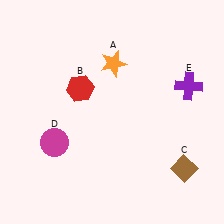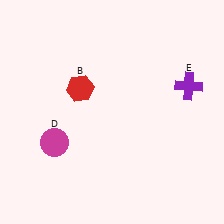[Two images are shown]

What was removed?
The orange star (A), the brown diamond (C) were removed in Image 2.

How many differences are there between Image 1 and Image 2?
There are 2 differences between the two images.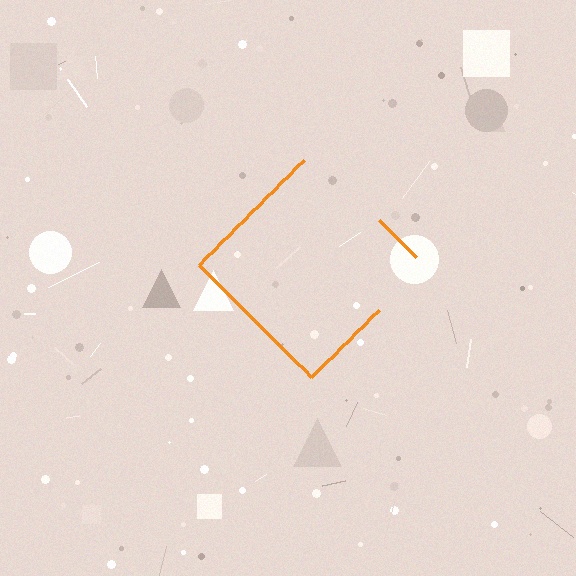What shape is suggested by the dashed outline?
The dashed outline suggests a diamond.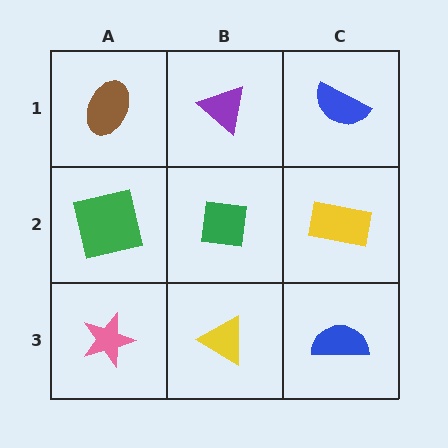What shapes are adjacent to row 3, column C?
A yellow rectangle (row 2, column C), a yellow triangle (row 3, column B).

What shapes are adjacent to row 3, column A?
A green square (row 2, column A), a yellow triangle (row 3, column B).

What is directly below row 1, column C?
A yellow rectangle.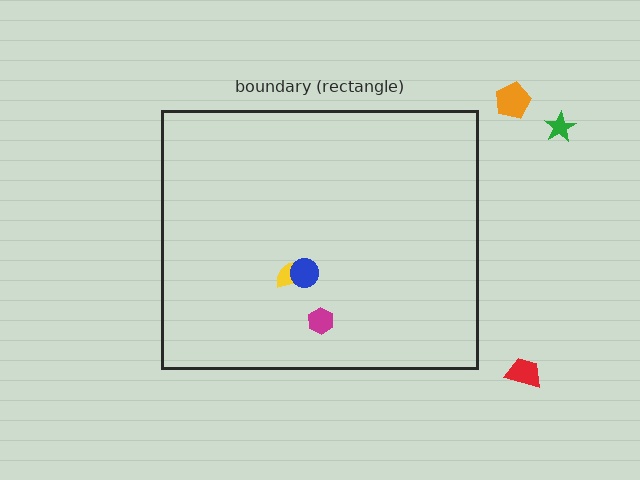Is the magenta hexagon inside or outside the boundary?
Inside.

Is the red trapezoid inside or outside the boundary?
Outside.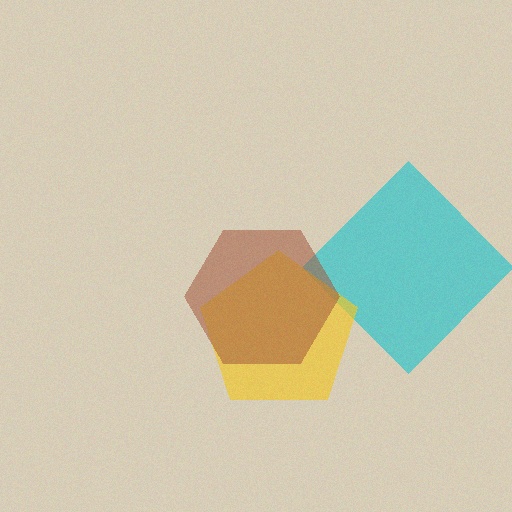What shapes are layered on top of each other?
The layered shapes are: a cyan diamond, a yellow pentagon, a brown hexagon.